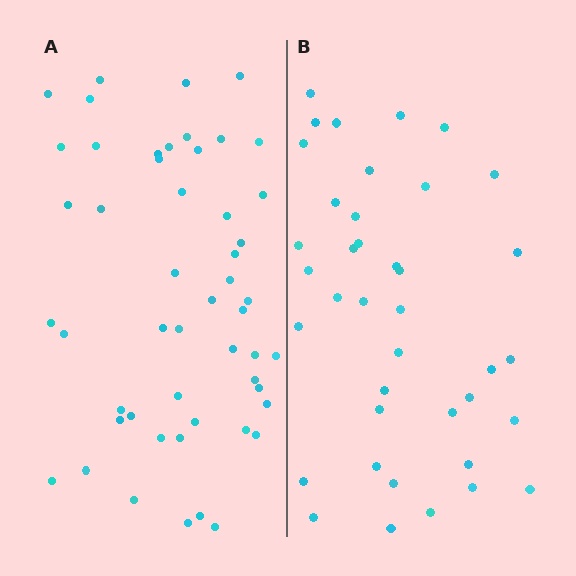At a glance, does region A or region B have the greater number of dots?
Region A (the left region) has more dots.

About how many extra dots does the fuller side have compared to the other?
Region A has roughly 12 or so more dots than region B.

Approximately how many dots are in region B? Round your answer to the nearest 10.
About 40 dots. (The exact count is 39, which rounds to 40.)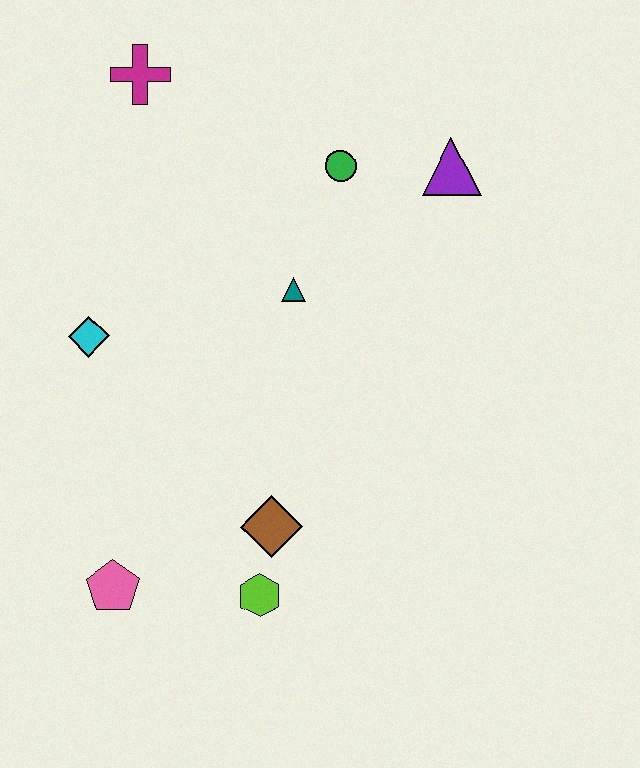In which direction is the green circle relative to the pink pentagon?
The green circle is above the pink pentagon.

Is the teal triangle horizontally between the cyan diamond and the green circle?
Yes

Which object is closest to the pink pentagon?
The lime hexagon is closest to the pink pentagon.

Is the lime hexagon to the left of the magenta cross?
No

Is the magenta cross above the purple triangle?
Yes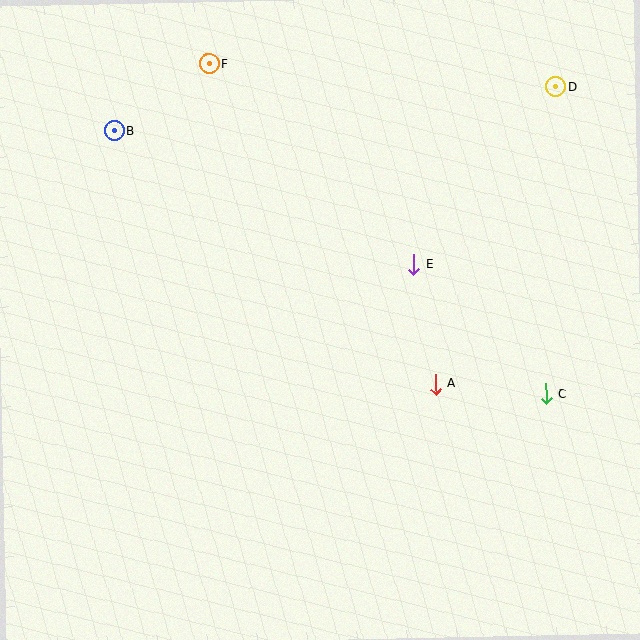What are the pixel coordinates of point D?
Point D is at (556, 87).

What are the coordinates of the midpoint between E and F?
The midpoint between E and F is at (311, 164).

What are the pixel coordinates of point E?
Point E is at (413, 264).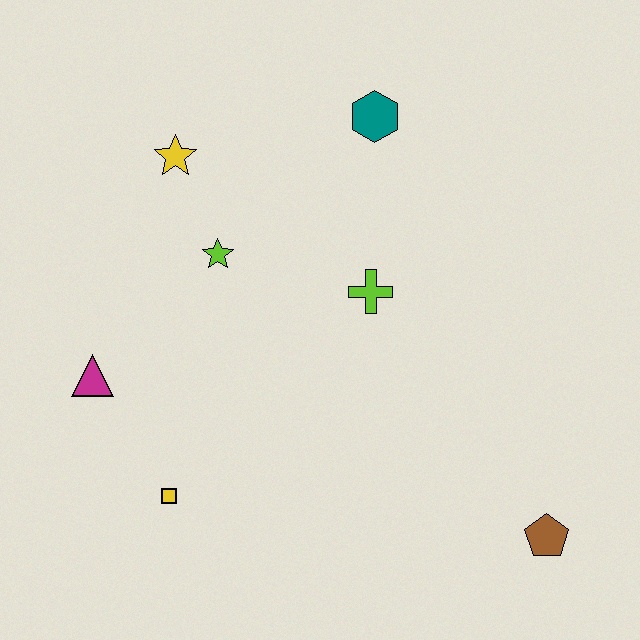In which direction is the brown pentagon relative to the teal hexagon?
The brown pentagon is below the teal hexagon.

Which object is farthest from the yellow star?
The brown pentagon is farthest from the yellow star.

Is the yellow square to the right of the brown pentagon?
No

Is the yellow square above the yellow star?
No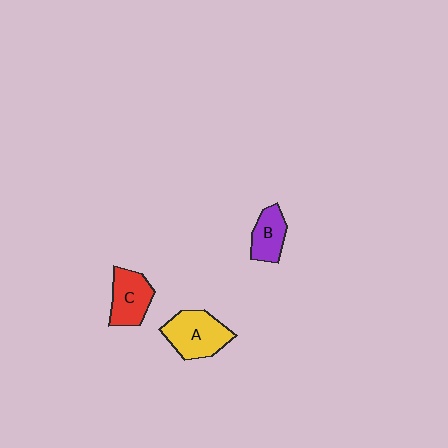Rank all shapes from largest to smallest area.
From largest to smallest: A (yellow), C (red), B (purple).